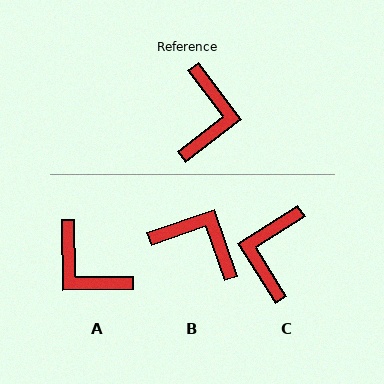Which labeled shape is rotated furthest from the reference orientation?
C, about 175 degrees away.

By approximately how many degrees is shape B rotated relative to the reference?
Approximately 72 degrees counter-clockwise.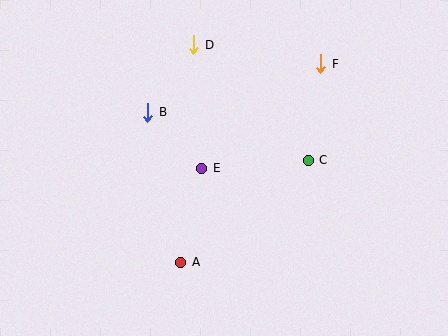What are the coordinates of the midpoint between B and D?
The midpoint between B and D is at (171, 79).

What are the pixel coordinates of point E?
Point E is at (202, 168).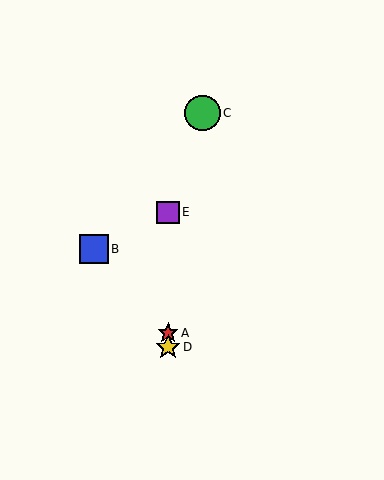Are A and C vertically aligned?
No, A is at x≈168 and C is at x≈203.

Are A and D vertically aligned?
Yes, both are at x≈168.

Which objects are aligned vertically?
Objects A, D, E are aligned vertically.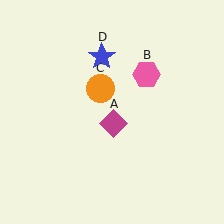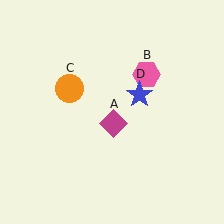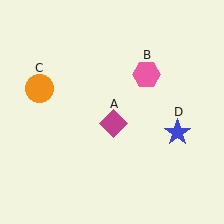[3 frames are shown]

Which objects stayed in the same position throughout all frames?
Magenta diamond (object A) and pink hexagon (object B) remained stationary.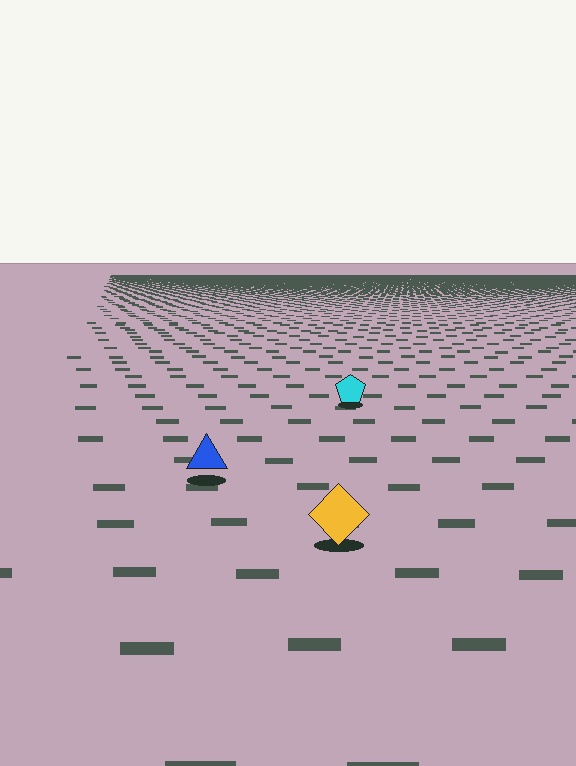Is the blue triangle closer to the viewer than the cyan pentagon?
Yes. The blue triangle is closer — you can tell from the texture gradient: the ground texture is coarser near it.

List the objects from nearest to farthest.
From nearest to farthest: the yellow diamond, the blue triangle, the cyan pentagon.